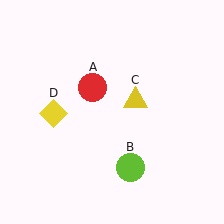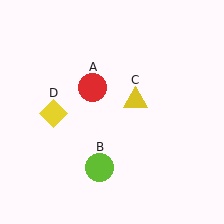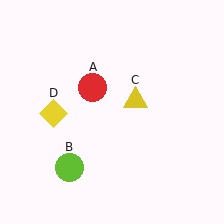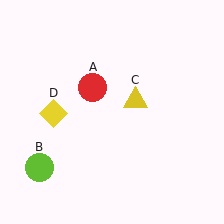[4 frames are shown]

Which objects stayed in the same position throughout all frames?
Red circle (object A) and yellow triangle (object C) and yellow diamond (object D) remained stationary.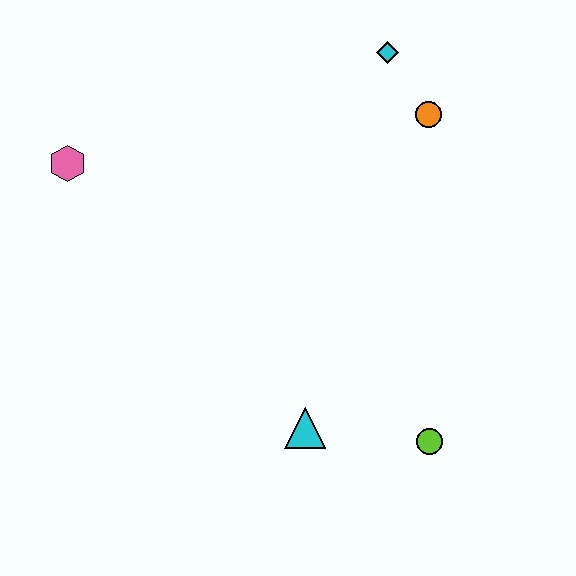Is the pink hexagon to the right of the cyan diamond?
No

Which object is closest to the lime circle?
The cyan triangle is closest to the lime circle.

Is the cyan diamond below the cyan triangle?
No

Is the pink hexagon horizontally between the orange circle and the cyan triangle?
No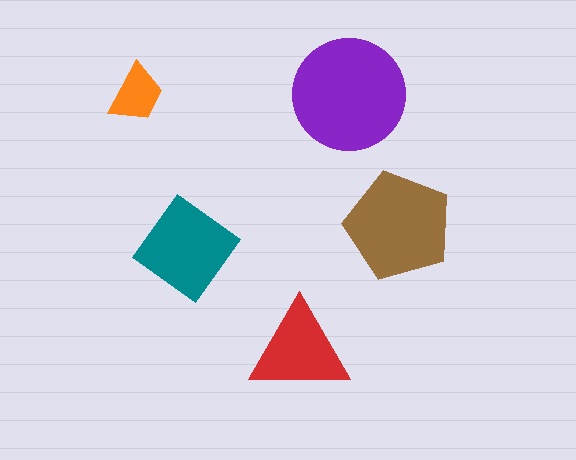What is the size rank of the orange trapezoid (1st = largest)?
5th.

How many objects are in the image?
There are 5 objects in the image.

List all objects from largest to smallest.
The purple circle, the brown pentagon, the teal diamond, the red triangle, the orange trapezoid.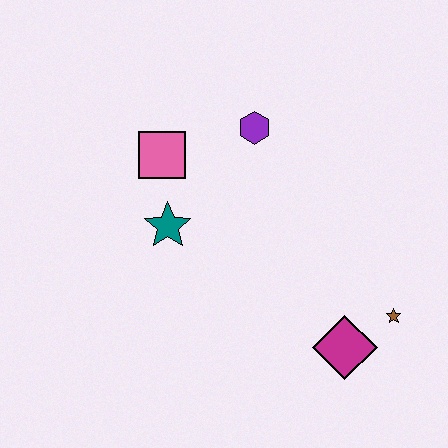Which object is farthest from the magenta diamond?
The pink square is farthest from the magenta diamond.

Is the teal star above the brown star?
Yes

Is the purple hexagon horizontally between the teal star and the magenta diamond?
Yes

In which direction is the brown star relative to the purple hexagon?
The brown star is below the purple hexagon.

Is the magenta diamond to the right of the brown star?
No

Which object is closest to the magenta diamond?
The brown star is closest to the magenta diamond.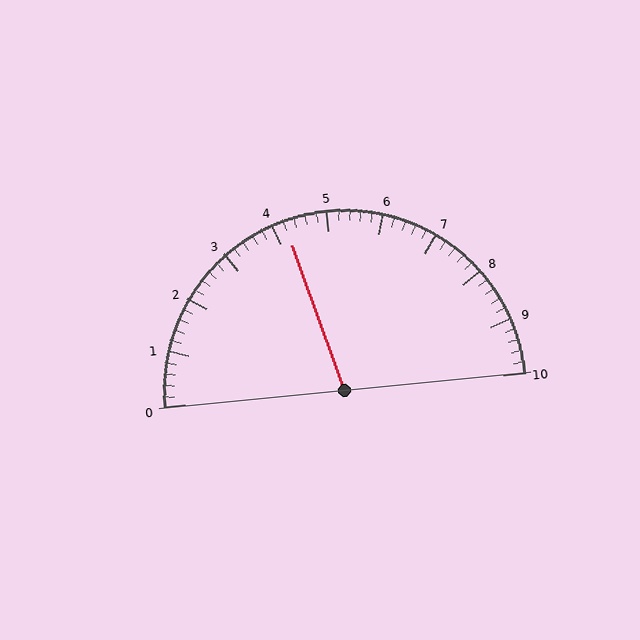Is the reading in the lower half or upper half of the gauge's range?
The reading is in the lower half of the range (0 to 10).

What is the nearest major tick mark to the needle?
The nearest major tick mark is 4.